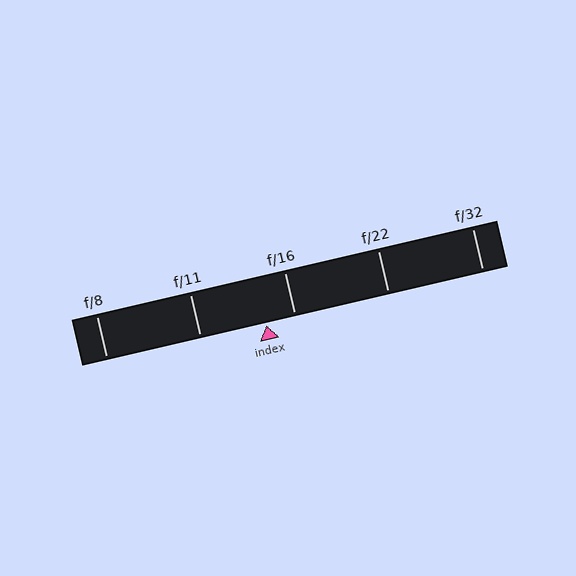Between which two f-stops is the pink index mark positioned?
The index mark is between f/11 and f/16.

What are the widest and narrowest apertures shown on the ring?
The widest aperture shown is f/8 and the narrowest is f/32.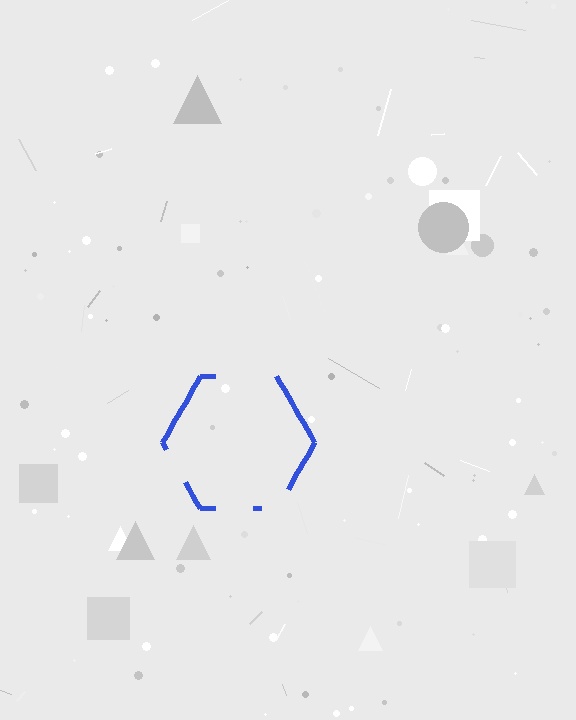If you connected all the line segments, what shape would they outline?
They would outline a hexagon.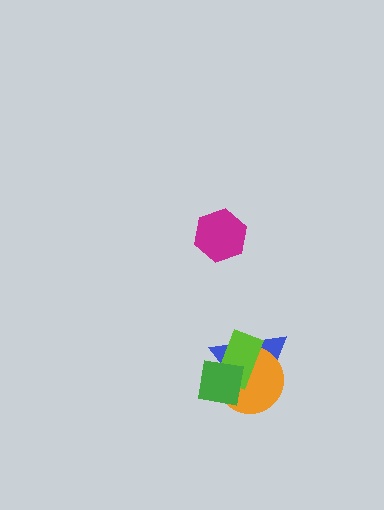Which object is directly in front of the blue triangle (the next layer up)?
The orange circle is directly in front of the blue triangle.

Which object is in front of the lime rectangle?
The green square is in front of the lime rectangle.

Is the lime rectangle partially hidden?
Yes, it is partially covered by another shape.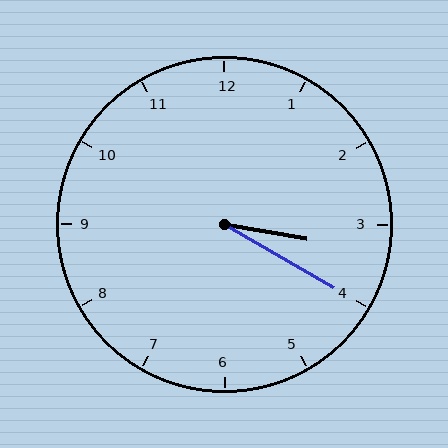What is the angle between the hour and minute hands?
Approximately 20 degrees.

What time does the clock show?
3:20.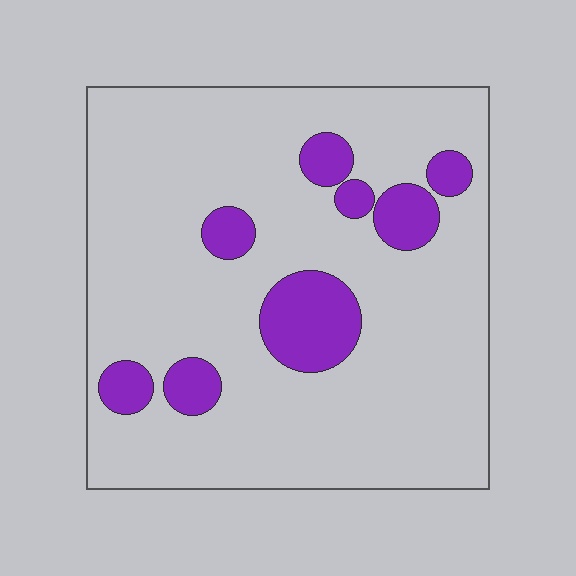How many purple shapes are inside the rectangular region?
8.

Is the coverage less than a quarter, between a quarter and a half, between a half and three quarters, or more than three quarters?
Less than a quarter.